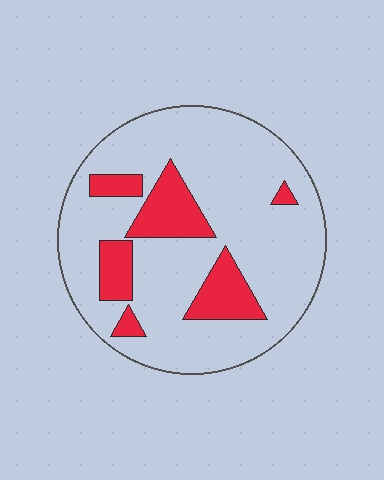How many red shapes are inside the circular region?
6.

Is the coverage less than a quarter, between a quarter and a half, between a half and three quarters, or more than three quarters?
Less than a quarter.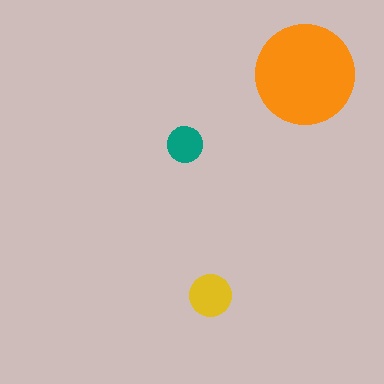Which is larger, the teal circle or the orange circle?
The orange one.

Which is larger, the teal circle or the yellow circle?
The yellow one.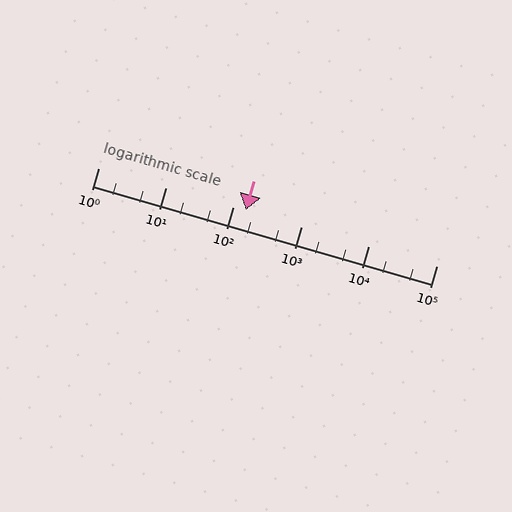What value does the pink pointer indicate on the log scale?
The pointer indicates approximately 150.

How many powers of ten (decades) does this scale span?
The scale spans 5 decades, from 1 to 100000.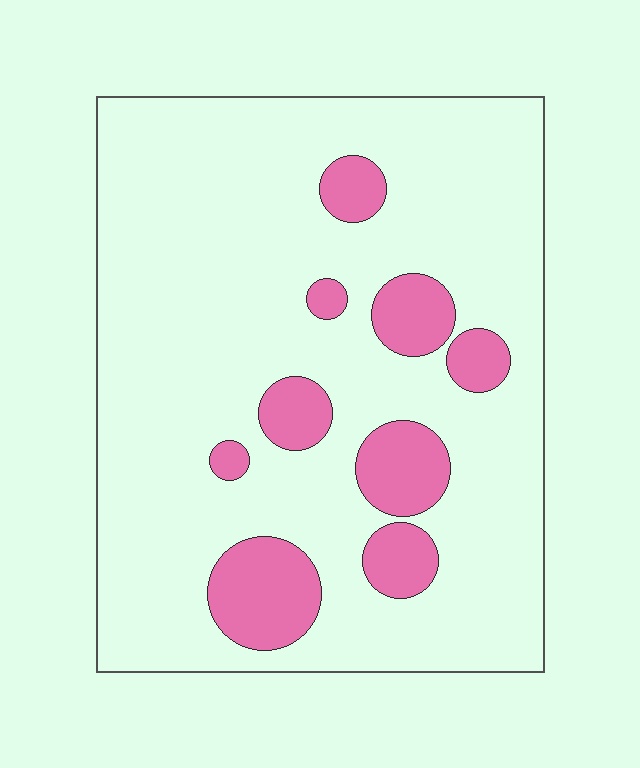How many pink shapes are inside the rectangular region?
9.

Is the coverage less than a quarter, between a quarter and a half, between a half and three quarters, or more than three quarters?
Less than a quarter.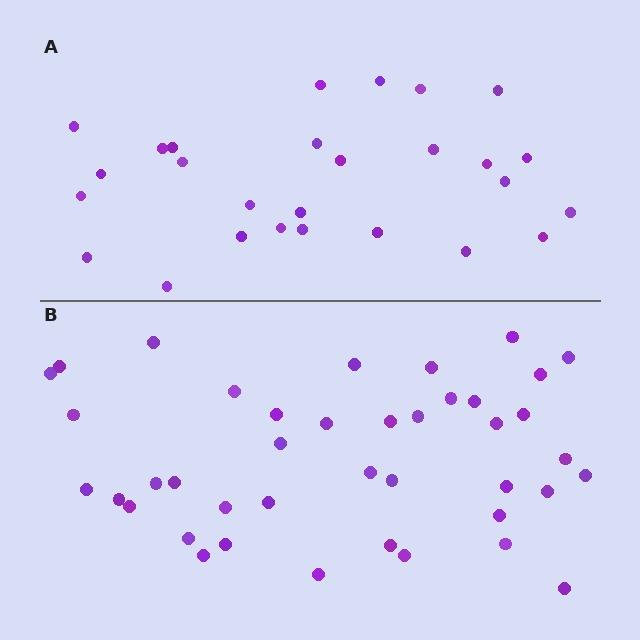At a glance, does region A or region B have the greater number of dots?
Region B (the bottom region) has more dots.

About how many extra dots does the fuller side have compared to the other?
Region B has approximately 15 more dots than region A.